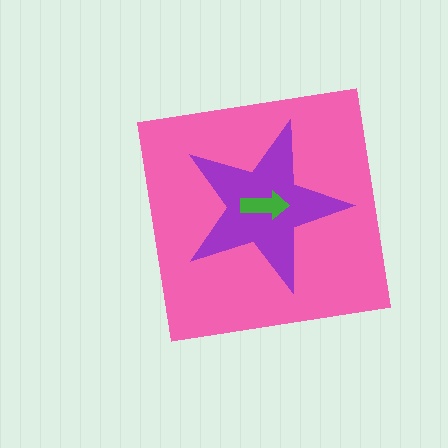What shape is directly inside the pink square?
The purple star.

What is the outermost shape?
The pink square.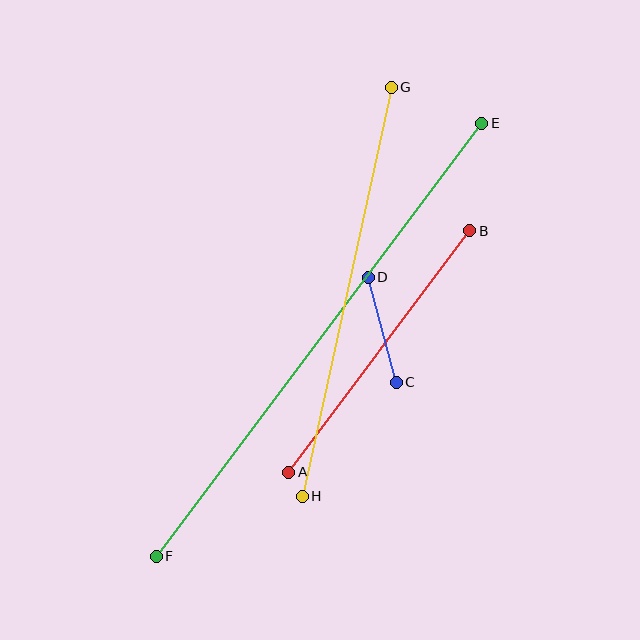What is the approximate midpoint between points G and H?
The midpoint is at approximately (347, 292) pixels.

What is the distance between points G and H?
The distance is approximately 418 pixels.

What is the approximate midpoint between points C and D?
The midpoint is at approximately (382, 330) pixels.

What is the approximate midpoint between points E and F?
The midpoint is at approximately (319, 340) pixels.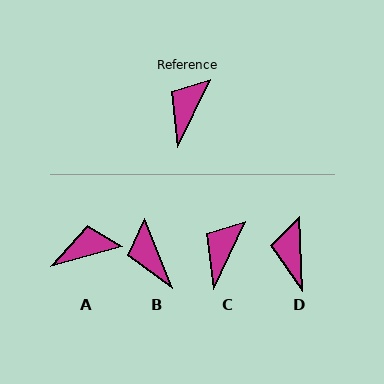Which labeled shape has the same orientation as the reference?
C.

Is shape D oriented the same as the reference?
No, it is off by about 28 degrees.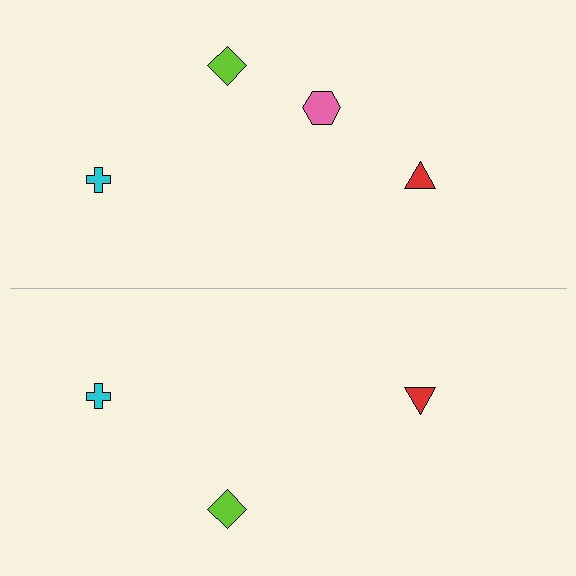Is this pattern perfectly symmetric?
No, the pattern is not perfectly symmetric. A pink hexagon is missing from the bottom side.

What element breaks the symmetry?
A pink hexagon is missing from the bottom side.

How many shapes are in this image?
There are 7 shapes in this image.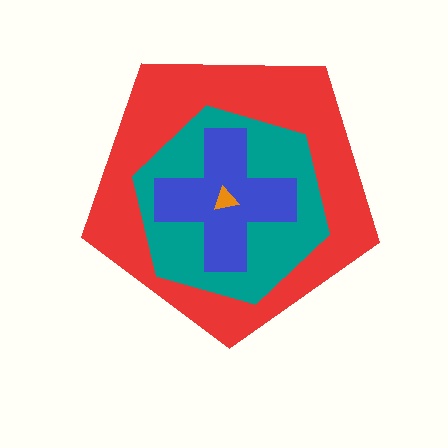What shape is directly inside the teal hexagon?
The blue cross.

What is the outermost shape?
The red pentagon.